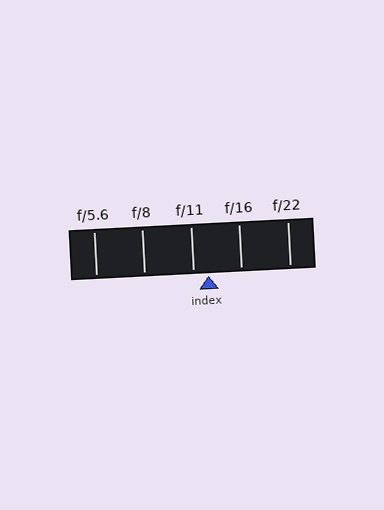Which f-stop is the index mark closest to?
The index mark is closest to f/11.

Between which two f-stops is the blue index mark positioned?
The index mark is between f/11 and f/16.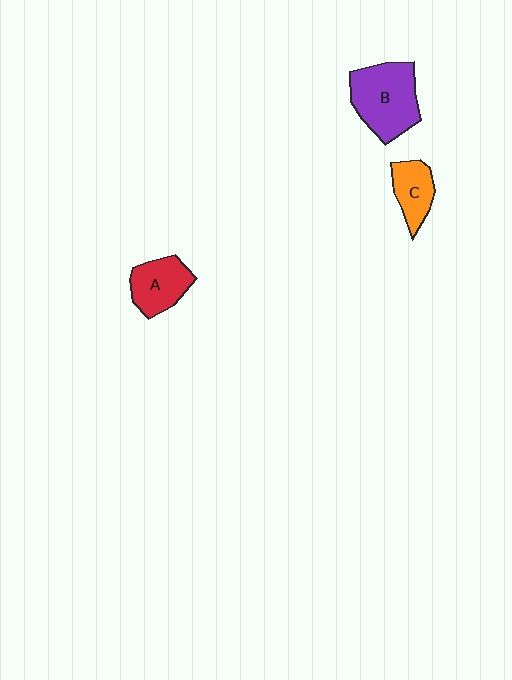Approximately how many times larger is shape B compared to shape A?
Approximately 1.5 times.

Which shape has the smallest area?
Shape C (orange).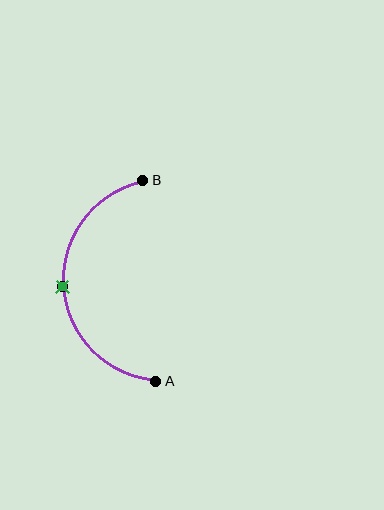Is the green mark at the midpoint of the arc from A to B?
Yes. The green mark lies on the arc at equal arc-length from both A and B — it is the arc midpoint.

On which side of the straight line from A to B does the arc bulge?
The arc bulges to the left of the straight line connecting A and B.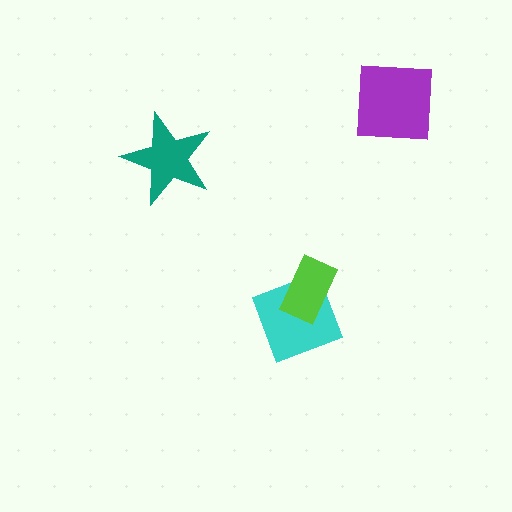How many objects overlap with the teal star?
0 objects overlap with the teal star.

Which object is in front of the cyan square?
The lime rectangle is in front of the cyan square.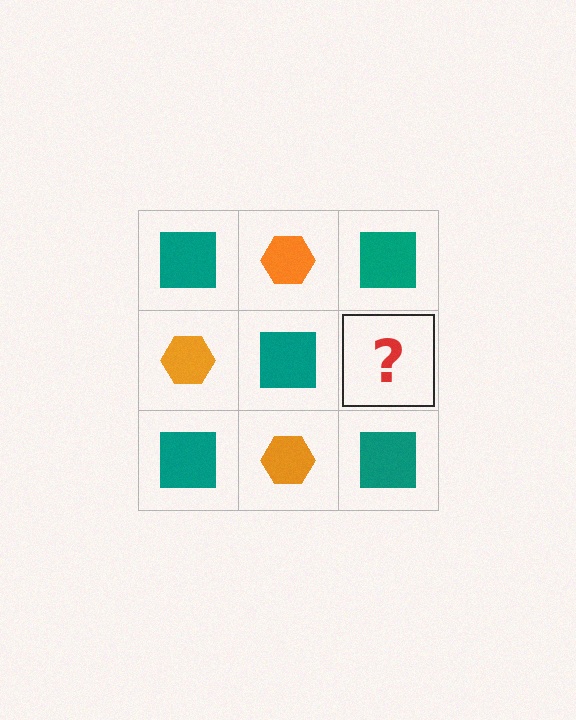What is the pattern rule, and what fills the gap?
The rule is that it alternates teal square and orange hexagon in a checkerboard pattern. The gap should be filled with an orange hexagon.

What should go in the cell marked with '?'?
The missing cell should contain an orange hexagon.